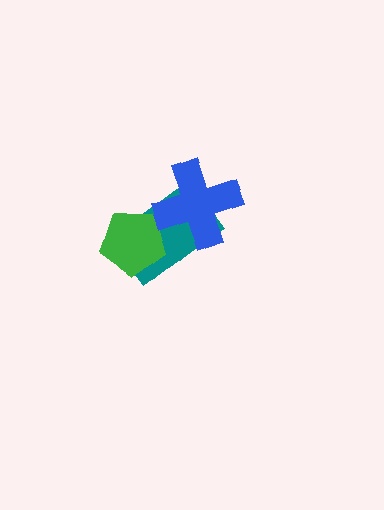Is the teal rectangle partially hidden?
Yes, it is partially covered by another shape.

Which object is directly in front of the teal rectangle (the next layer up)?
The green pentagon is directly in front of the teal rectangle.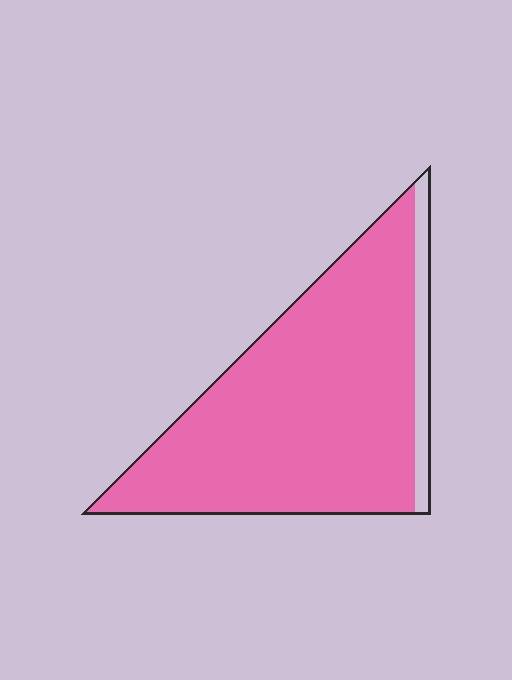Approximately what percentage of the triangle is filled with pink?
Approximately 90%.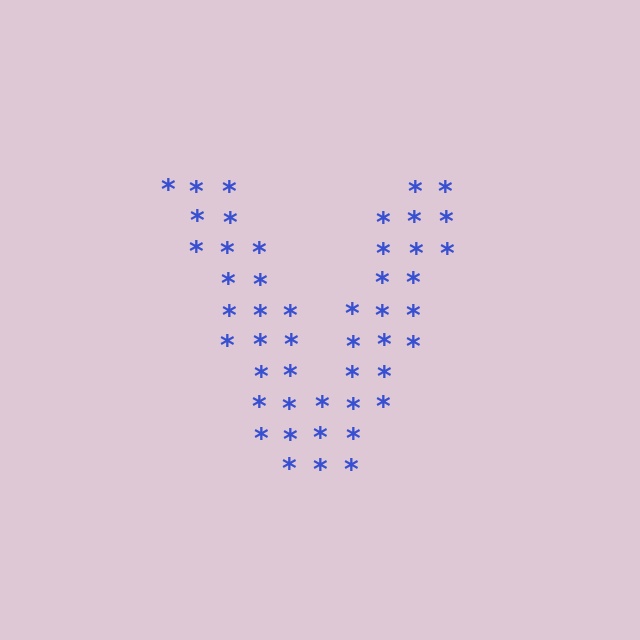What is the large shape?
The large shape is the letter V.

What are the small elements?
The small elements are asterisks.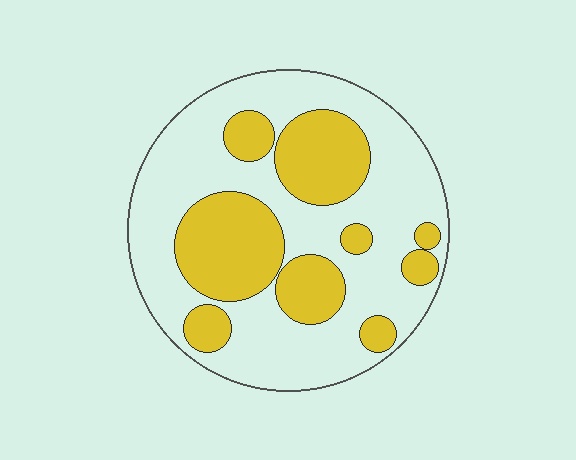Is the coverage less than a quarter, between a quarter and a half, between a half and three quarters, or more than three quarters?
Between a quarter and a half.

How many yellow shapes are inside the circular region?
9.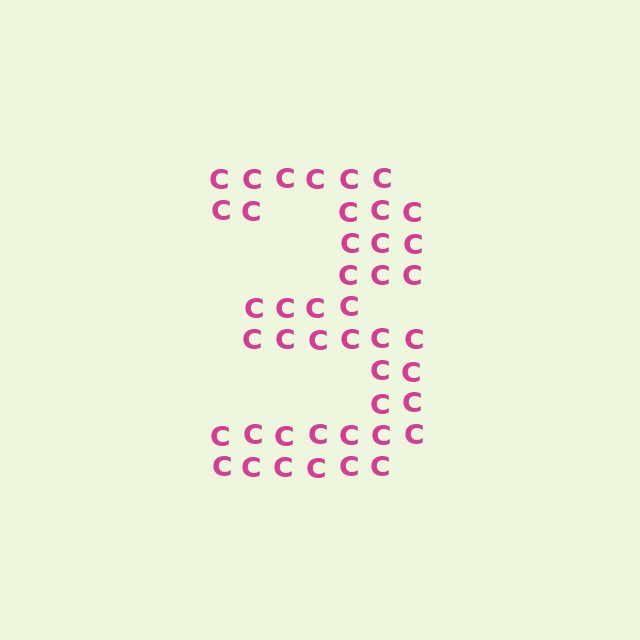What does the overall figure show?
The overall figure shows the digit 3.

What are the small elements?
The small elements are letter C's.